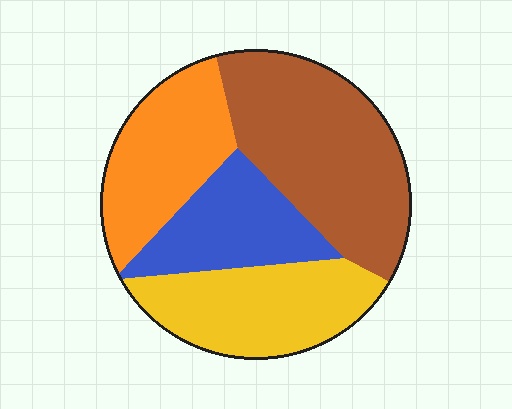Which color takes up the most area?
Brown, at roughly 35%.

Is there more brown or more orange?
Brown.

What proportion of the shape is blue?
Blue takes up about one sixth (1/6) of the shape.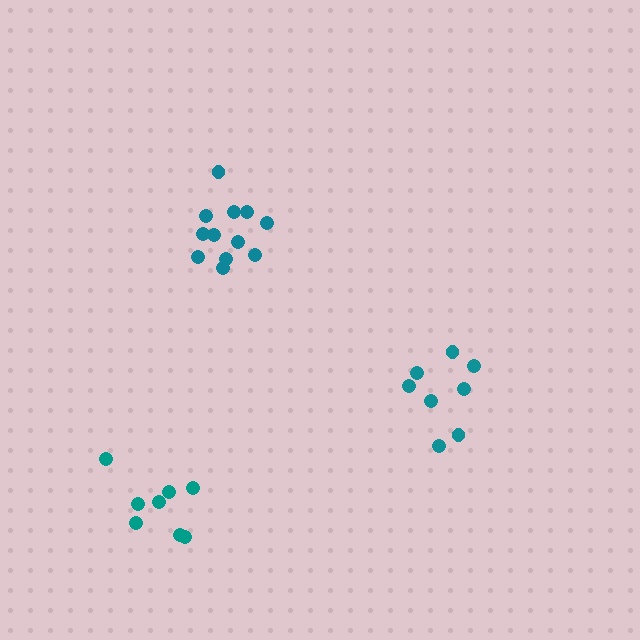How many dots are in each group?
Group 1: 12 dots, Group 2: 8 dots, Group 3: 8 dots (28 total).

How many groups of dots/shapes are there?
There are 3 groups.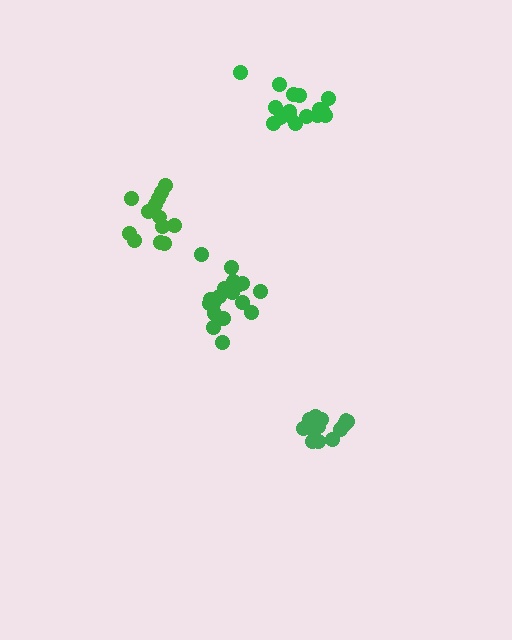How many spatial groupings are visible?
There are 4 spatial groupings.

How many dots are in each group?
Group 1: 14 dots, Group 2: 16 dots, Group 3: 13 dots, Group 4: 18 dots (61 total).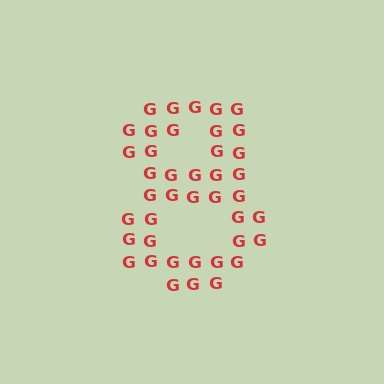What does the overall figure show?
The overall figure shows the digit 8.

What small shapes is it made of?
It is made of small letter G's.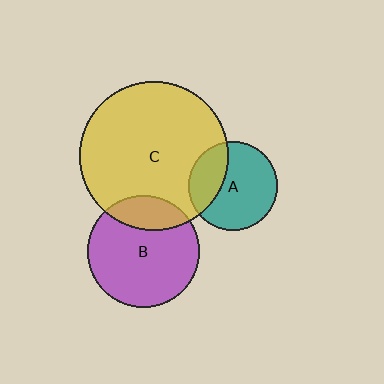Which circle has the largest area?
Circle C (yellow).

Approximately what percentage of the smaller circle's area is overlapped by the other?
Approximately 30%.